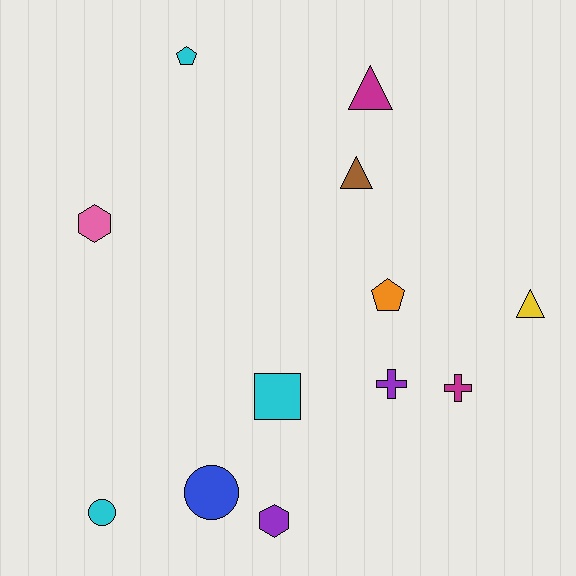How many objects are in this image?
There are 12 objects.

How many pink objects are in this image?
There is 1 pink object.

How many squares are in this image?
There is 1 square.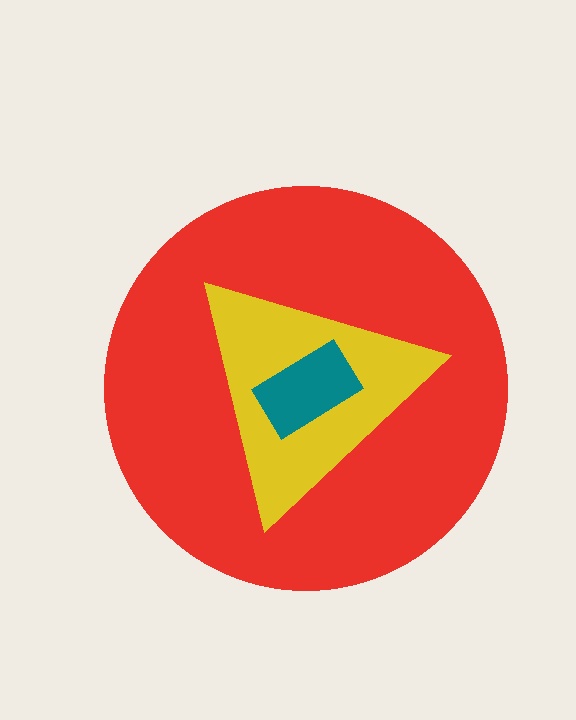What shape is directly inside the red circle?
The yellow triangle.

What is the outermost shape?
The red circle.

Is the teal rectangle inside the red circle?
Yes.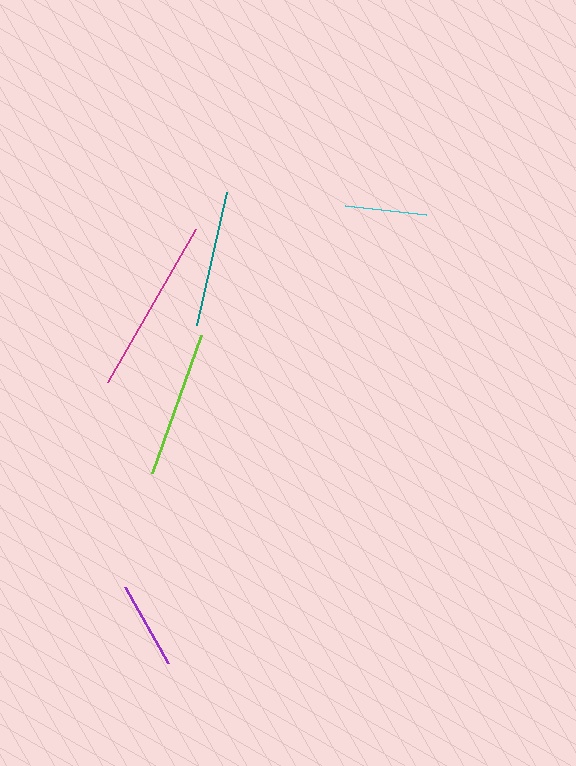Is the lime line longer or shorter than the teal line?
The lime line is longer than the teal line.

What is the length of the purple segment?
The purple segment is approximately 88 pixels long.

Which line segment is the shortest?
The cyan line is the shortest at approximately 81 pixels.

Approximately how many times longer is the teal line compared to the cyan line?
The teal line is approximately 1.7 times the length of the cyan line.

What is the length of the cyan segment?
The cyan segment is approximately 81 pixels long.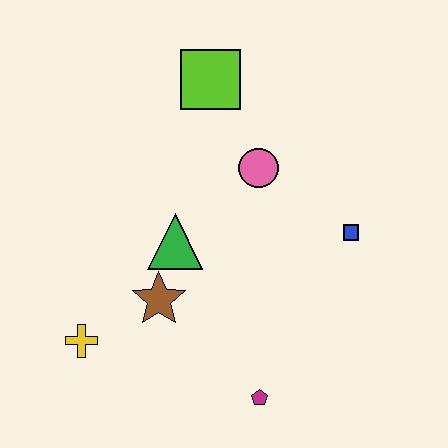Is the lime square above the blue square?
Yes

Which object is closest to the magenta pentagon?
The brown star is closest to the magenta pentagon.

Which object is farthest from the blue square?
The yellow cross is farthest from the blue square.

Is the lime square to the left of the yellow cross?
No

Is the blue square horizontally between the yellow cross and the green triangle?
No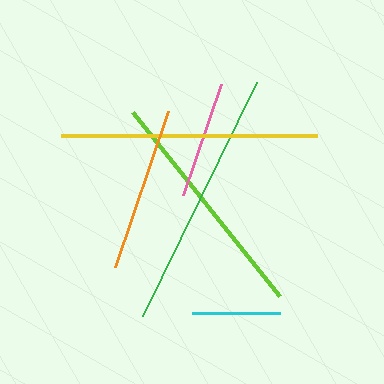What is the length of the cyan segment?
The cyan segment is approximately 88 pixels long.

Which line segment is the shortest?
The cyan line is the shortest at approximately 88 pixels.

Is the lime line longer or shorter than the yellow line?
The yellow line is longer than the lime line.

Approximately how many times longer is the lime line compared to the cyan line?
The lime line is approximately 2.7 times the length of the cyan line.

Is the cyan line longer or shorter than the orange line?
The orange line is longer than the cyan line.